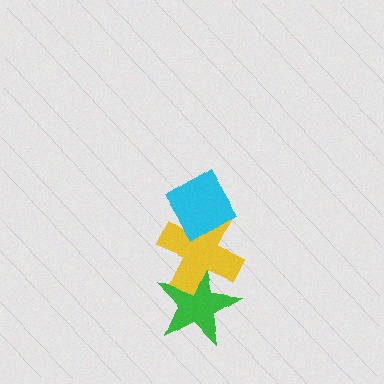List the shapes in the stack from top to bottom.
From top to bottom: the cyan diamond, the yellow cross, the green star.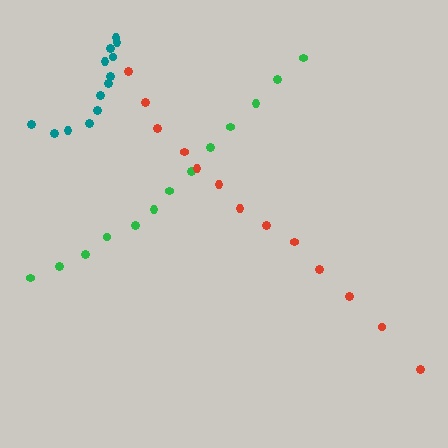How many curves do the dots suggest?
There are 3 distinct paths.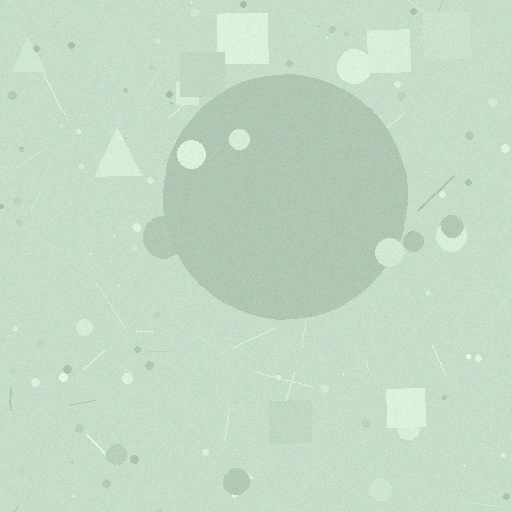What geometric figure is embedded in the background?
A circle is embedded in the background.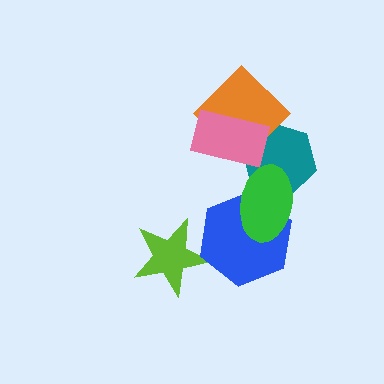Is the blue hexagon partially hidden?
Yes, it is partially covered by another shape.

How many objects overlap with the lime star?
1 object overlaps with the lime star.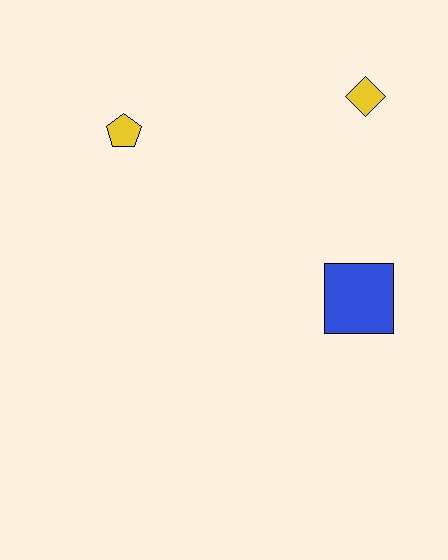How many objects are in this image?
There are 3 objects.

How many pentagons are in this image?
There is 1 pentagon.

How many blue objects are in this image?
There is 1 blue object.